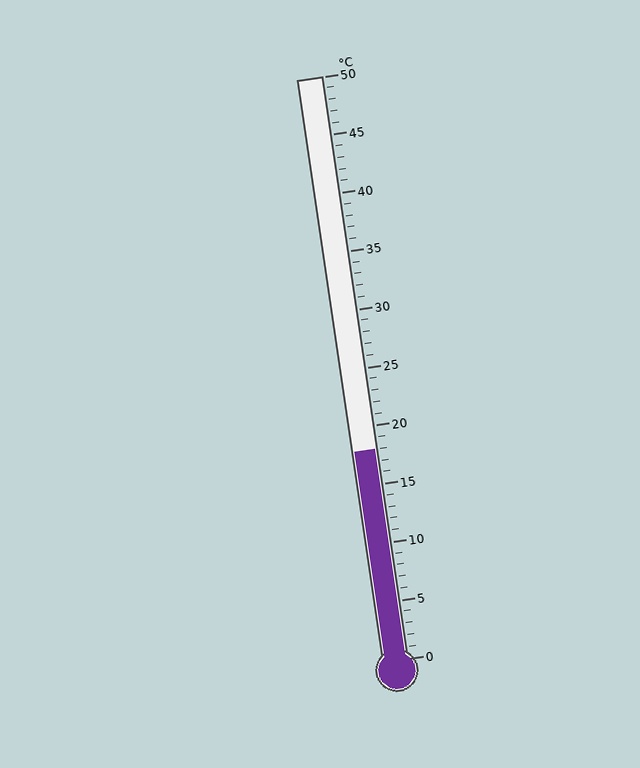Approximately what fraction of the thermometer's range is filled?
The thermometer is filled to approximately 35% of its range.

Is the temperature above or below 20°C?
The temperature is below 20°C.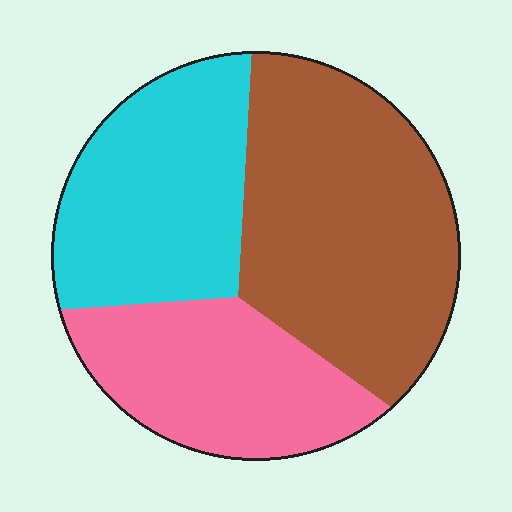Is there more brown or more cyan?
Brown.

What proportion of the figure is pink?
Pink covers roughly 25% of the figure.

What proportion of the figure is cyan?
Cyan takes up between a quarter and a half of the figure.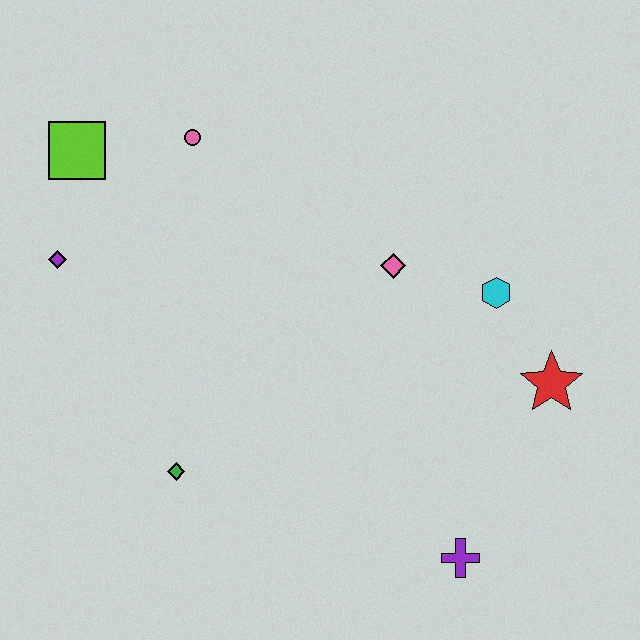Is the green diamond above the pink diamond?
No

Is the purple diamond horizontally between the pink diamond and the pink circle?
No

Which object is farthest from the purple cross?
The lime square is farthest from the purple cross.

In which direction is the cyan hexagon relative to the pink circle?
The cyan hexagon is to the right of the pink circle.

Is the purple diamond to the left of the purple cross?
Yes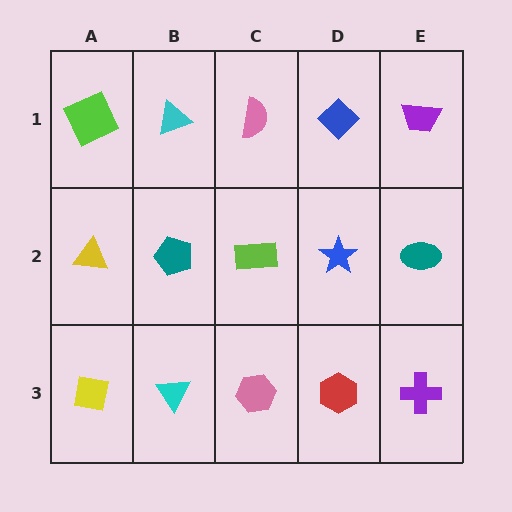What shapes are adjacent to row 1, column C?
A lime rectangle (row 2, column C), a cyan triangle (row 1, column B), a blue diamond (row 1, column D).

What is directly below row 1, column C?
A lime rectangle.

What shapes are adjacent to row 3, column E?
A teal ellipse (row 2, column E), a red hexagon (row 3, column D).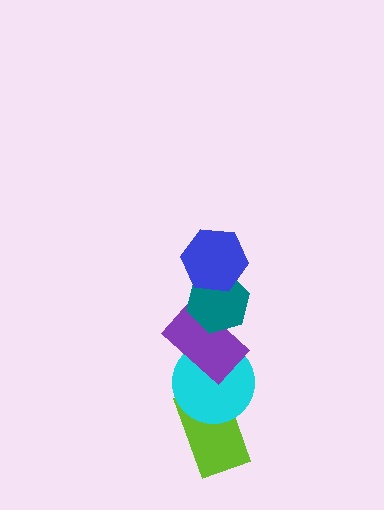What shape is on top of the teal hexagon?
The blue hexagon is on top of the teal hexagon.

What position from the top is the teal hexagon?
The teal hexagon is 2nd from the top.